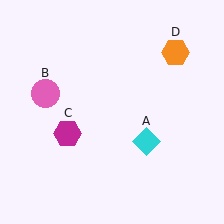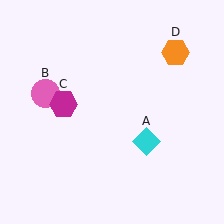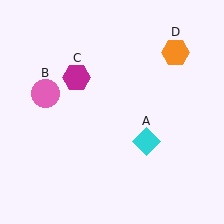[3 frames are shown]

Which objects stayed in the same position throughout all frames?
Cyan diamond (object A) and pink circle (object B) and orange hexagon (object D) remained stationary.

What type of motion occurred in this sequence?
The magenta hexagon (object C) rotated clockwise around the center of the scene.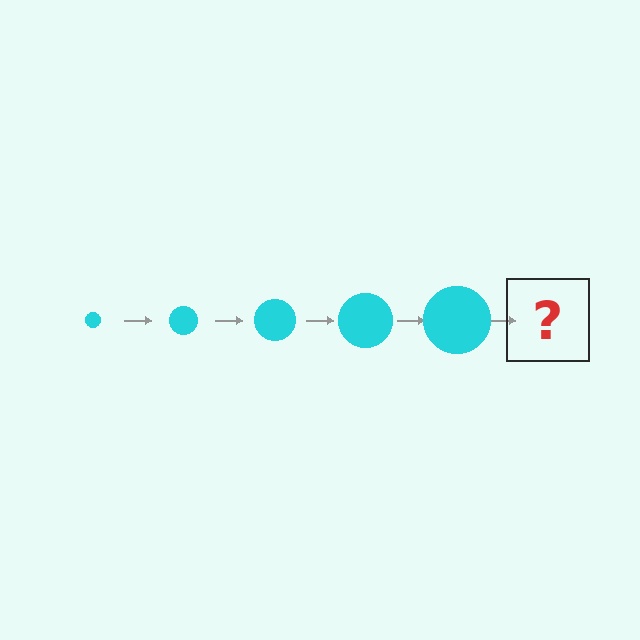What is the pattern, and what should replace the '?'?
The pattern is that the circle gets progressively larger each step. The '?' should be a cyan circle, larger than the previous one.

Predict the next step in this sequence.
The next step is a cyan circle, larger than the previous one.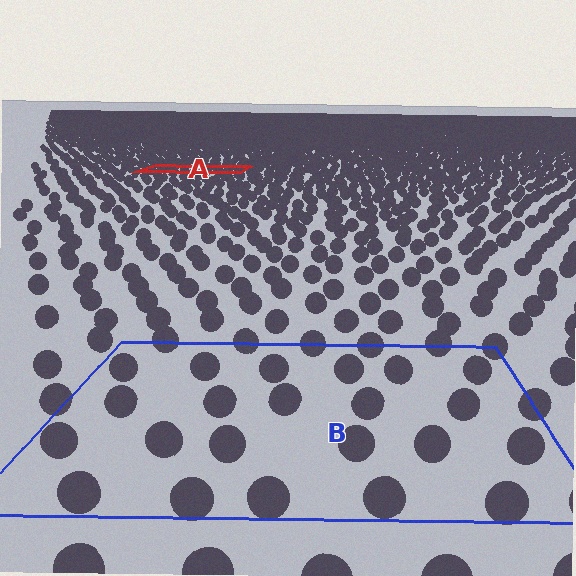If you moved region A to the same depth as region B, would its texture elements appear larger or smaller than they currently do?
They would appear larger. At a closer depth, the same texture elements are projected at a bigger on-screen size.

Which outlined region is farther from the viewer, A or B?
Region A is farther from the viewer — the texture elements inside it appear smaller and more densely packed.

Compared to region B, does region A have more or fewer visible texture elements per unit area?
Region A has more texture elements per unit area — they are packed more densely because it is farther away.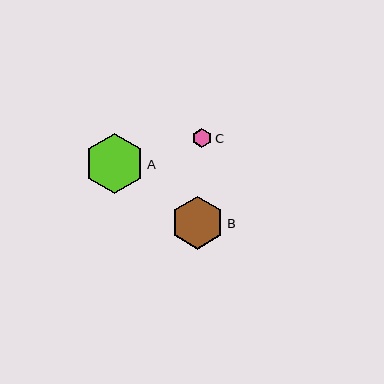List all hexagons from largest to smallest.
From largest to smallest: A, B, C.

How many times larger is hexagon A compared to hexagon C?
Hexagon A is approximately 3.1 times the size of hexagon C.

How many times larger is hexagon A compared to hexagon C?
Hexagon A is approximately 3.1 times the size of hexagon C.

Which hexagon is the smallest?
Hexagon C is the smallest with a size of approximately 19 pixels.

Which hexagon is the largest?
Hexagon A is the largest with a size of approximately 60 pixels.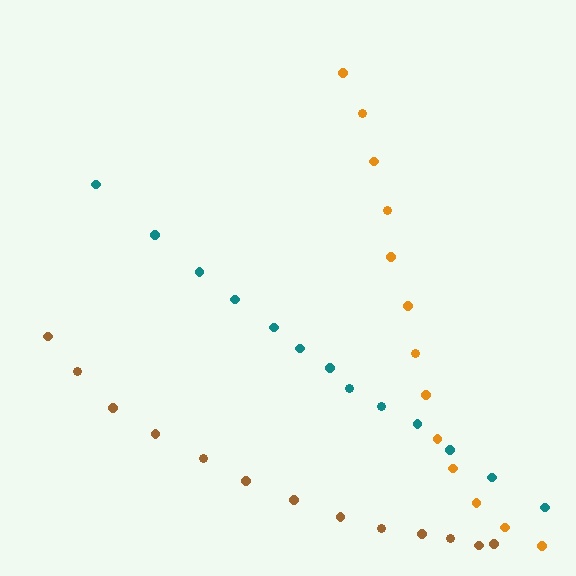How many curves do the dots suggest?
There are 3 distinct paths.